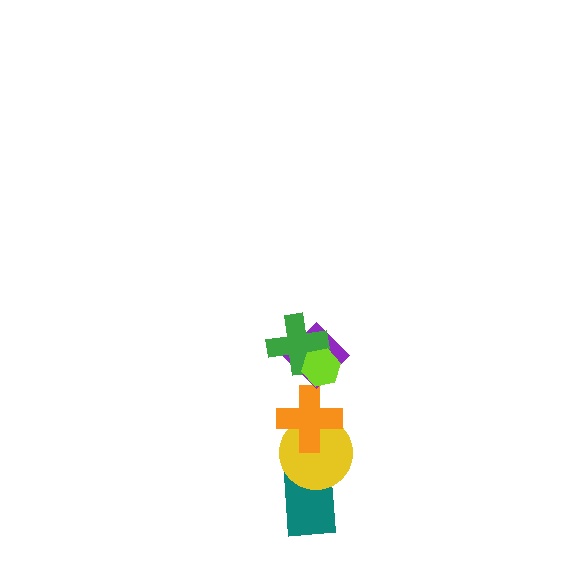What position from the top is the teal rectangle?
The teal rectangle is 6th from the top.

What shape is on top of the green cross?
The lime hexagon is on top of the green cross.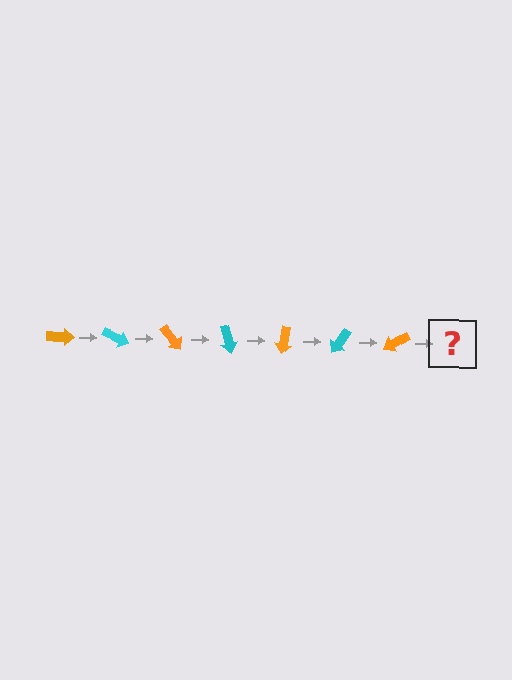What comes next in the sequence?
The next element should be a cyan arrow, rotated 175 degrees from the start.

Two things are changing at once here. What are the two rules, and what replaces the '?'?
The two rules are that it rotates 25 degrees each step and the color cycles through orange and cyan. The '?' should be a cyan arrow, rotated 175 degrees from the start.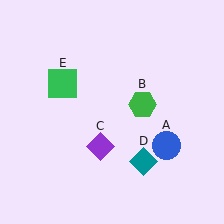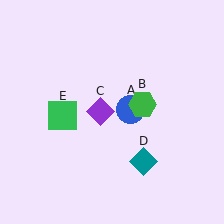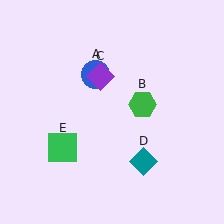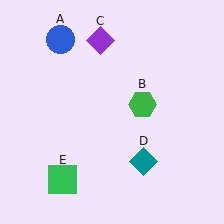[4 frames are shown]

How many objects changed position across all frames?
3 objects changed position: blue circle (object A), purple diamond (object C), green square (object E).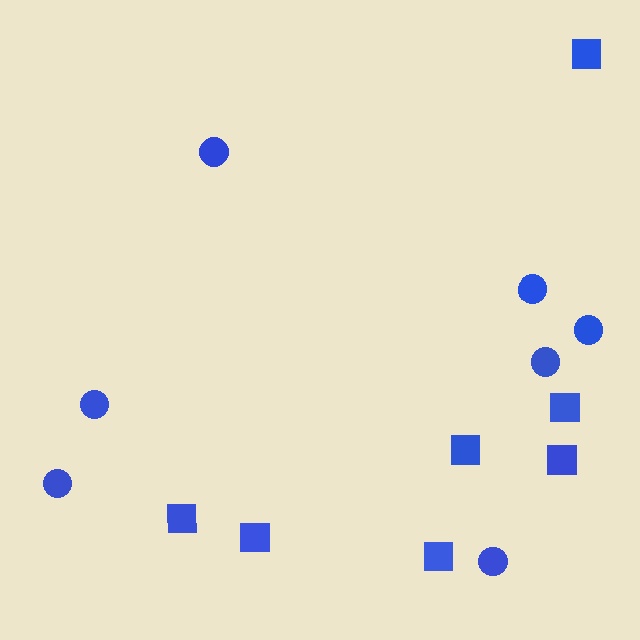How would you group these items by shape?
There are 2 groups: one group of circles (7) and one group of squares (7).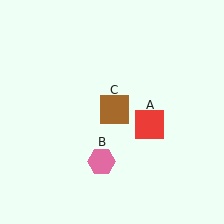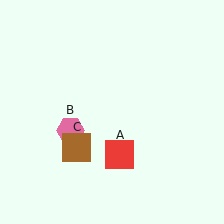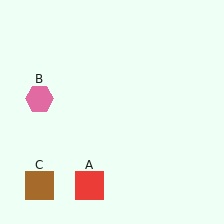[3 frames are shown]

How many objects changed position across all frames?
3 objects changed position: red square (object A), pink hexagon (object B), brown square (object C).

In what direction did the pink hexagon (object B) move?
The pink hexagon (object B) moved up and to the left.